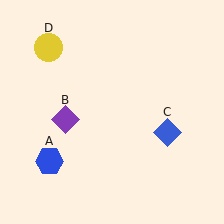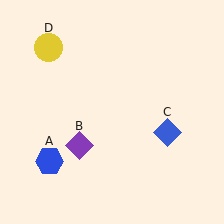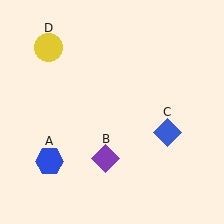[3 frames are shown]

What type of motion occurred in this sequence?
The purple diamond (object B) rotated counterclockwise around the center of the scene.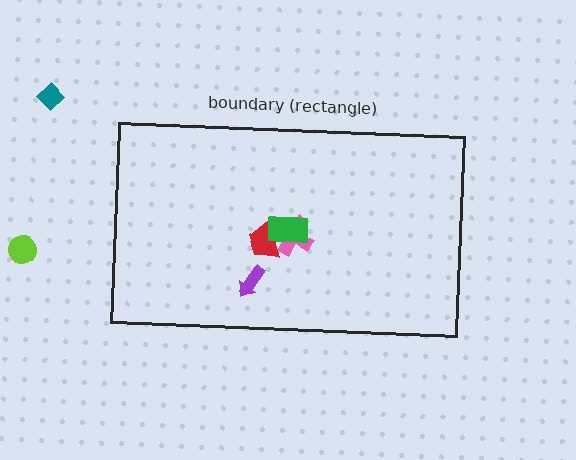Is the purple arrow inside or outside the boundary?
Inside.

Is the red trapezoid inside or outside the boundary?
Inside.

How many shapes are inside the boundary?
5 inside, 2 outside.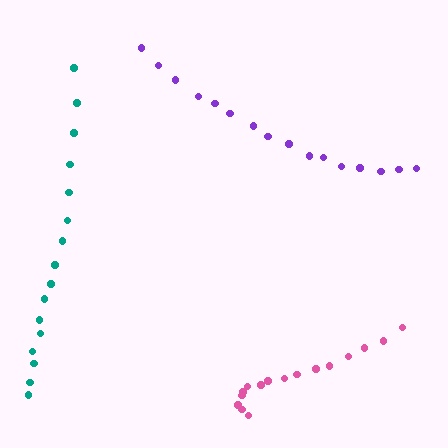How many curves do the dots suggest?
There are 3 distinct paths.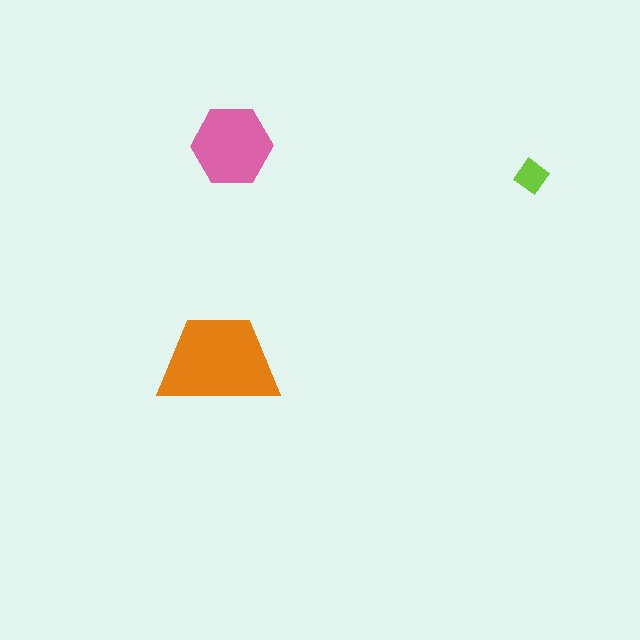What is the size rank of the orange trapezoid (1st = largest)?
1st.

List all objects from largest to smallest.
The orange trapezoid, the pink hexagon, the lime diamond.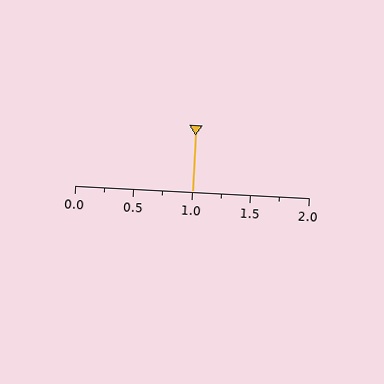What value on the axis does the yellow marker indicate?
The marker indicates approximately 1.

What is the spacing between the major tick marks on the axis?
The major ticks are spaced 0.5 apart.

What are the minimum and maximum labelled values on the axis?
The axis runs from 0.0 to 2.0.